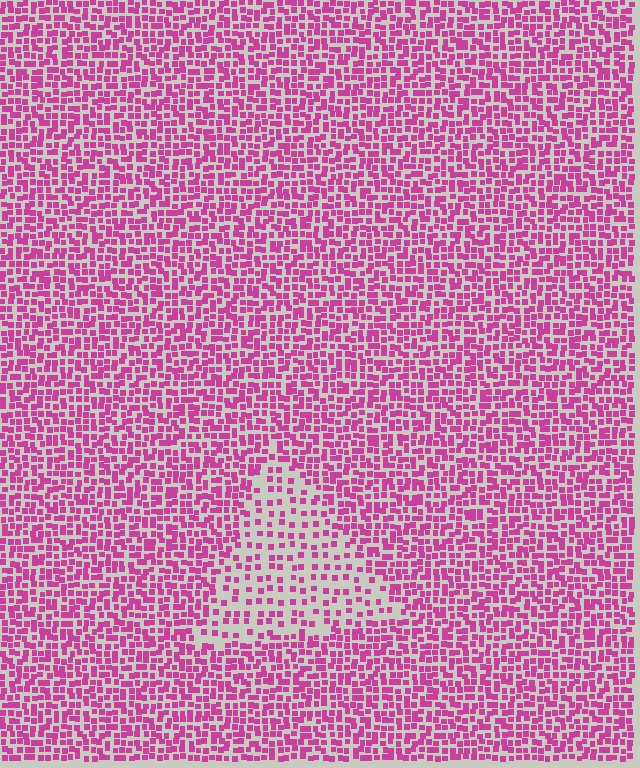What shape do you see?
I see a triangle.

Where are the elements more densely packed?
The elements are more densely packed outside the triangle boundary.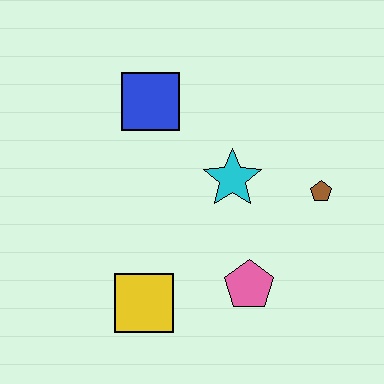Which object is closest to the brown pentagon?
The cyan star is closest to the brown pentagon.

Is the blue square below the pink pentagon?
No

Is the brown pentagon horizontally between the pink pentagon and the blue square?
No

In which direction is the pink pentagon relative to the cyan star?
The pink pentagon is below the cyan star.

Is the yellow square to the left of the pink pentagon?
Yes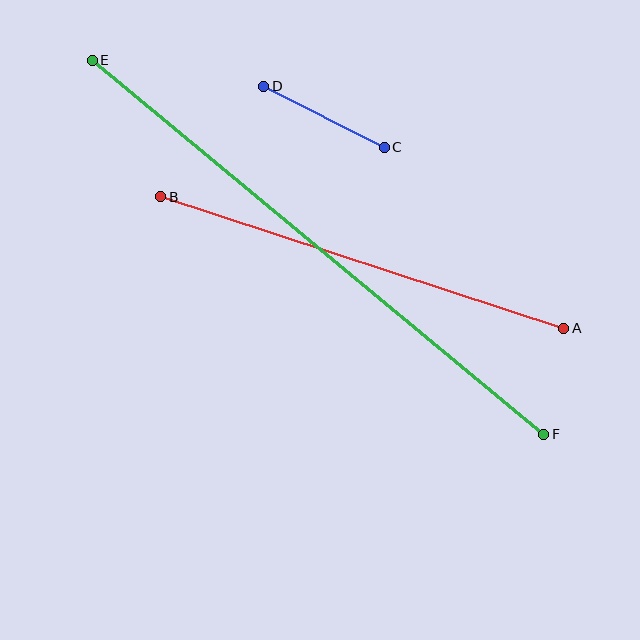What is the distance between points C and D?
The distance is approximately 135 pixels.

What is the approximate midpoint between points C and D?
The midpoint is at approximately (324, 117) pixels.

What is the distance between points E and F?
The distance is approximately 586 pixels.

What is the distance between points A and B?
The distance is approximately 424 pixels.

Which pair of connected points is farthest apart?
Points E and F are farthest apart.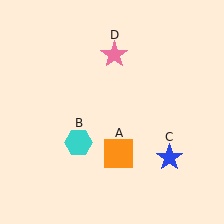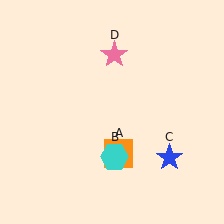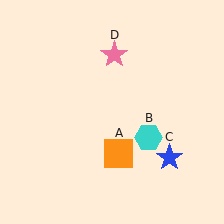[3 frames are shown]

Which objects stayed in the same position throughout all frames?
Orange square (object A) and blue star (object C) and pink star (object D) remained stationary.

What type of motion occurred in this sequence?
The cyan hexagon (object B) rotated counterclockwise around the center of the scene.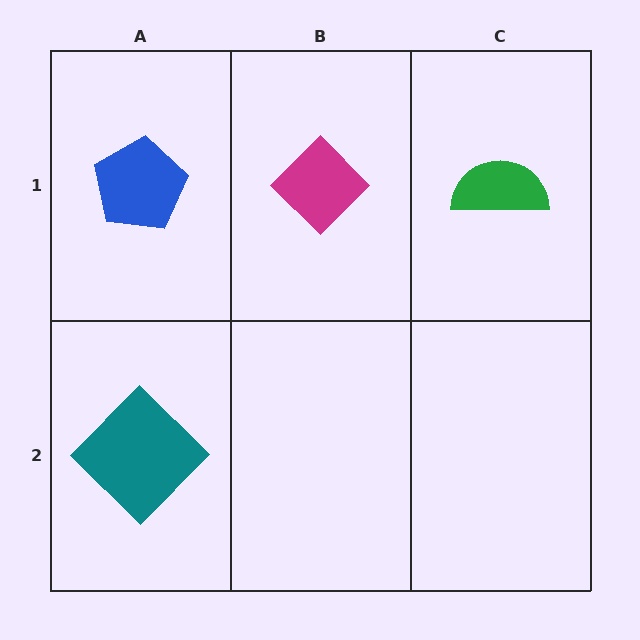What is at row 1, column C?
A green semicircle.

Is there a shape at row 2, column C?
No, that cell is empty.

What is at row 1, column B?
A magenta diamond.